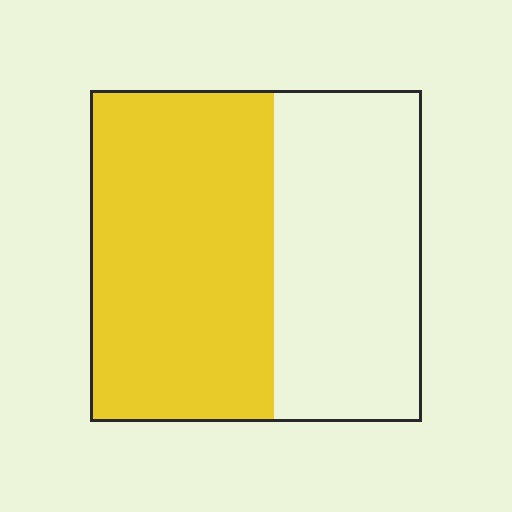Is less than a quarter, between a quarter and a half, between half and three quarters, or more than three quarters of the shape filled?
Between half and three quarters.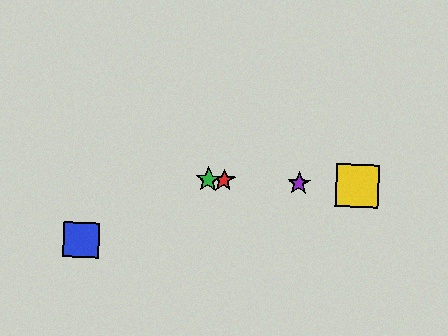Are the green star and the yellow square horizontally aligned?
Yes, both are at y≈180.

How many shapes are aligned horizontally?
4 shapes (the red star, the green star, the yellow square, the purple star) are aligned horizontally.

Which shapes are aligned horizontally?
The red star, the green star, the yellow square, the purple star are aligned horizontally.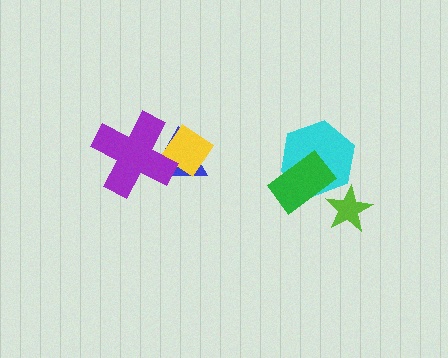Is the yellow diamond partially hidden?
Yes, it is partially covered by another shape.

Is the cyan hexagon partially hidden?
Yes, it is partially covered by another shape.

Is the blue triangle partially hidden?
Yes, it is partially covered by another shape.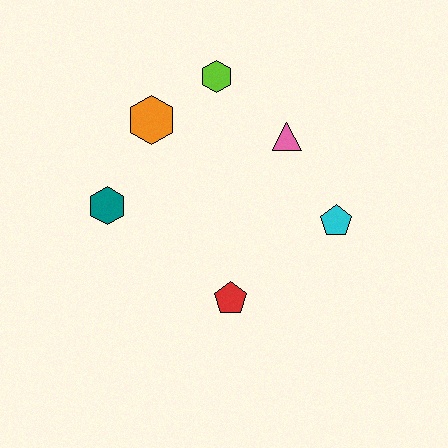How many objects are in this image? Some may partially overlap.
There are 6 objects.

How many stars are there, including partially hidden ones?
There are no stars.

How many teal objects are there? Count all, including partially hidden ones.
There is 1 teal object.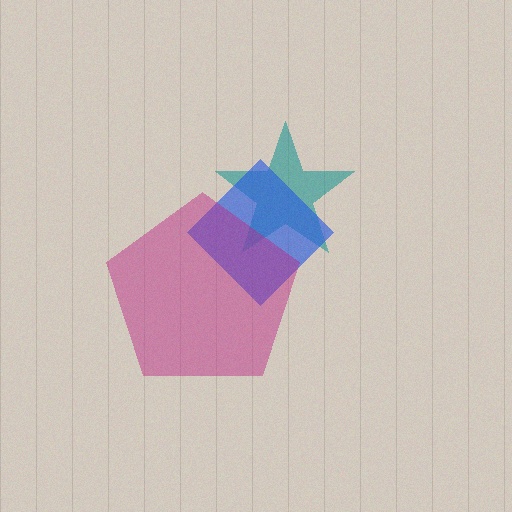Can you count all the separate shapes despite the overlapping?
Yes, there are 3 separate shapes.